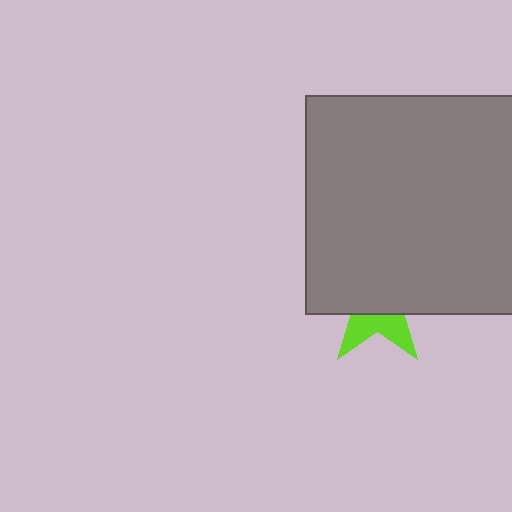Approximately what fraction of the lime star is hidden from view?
Roughly 67% of the lime star is hidden behind the gray square.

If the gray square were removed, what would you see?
You would see the complete lime star.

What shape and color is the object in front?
The object in front is a gray square.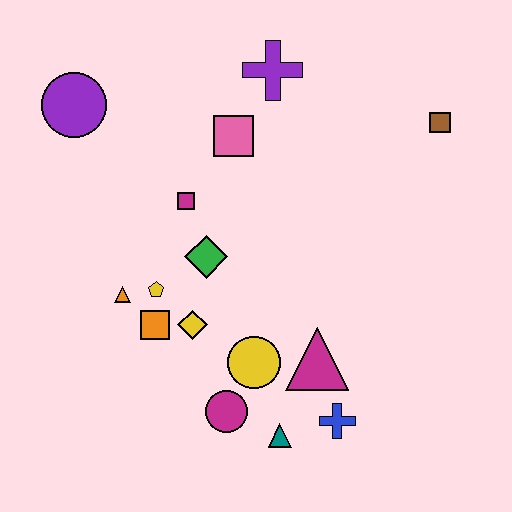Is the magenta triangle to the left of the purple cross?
No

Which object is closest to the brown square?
The purple cross is closest to the brown square.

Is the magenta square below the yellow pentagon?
No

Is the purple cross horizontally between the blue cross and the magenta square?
Yes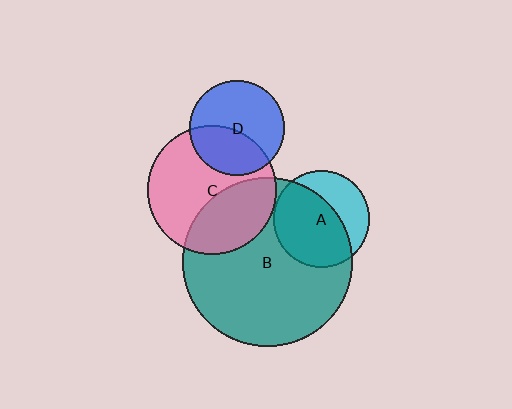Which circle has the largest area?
Circle B (teal).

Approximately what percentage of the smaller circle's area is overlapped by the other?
Approximately 35%.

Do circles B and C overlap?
Yes.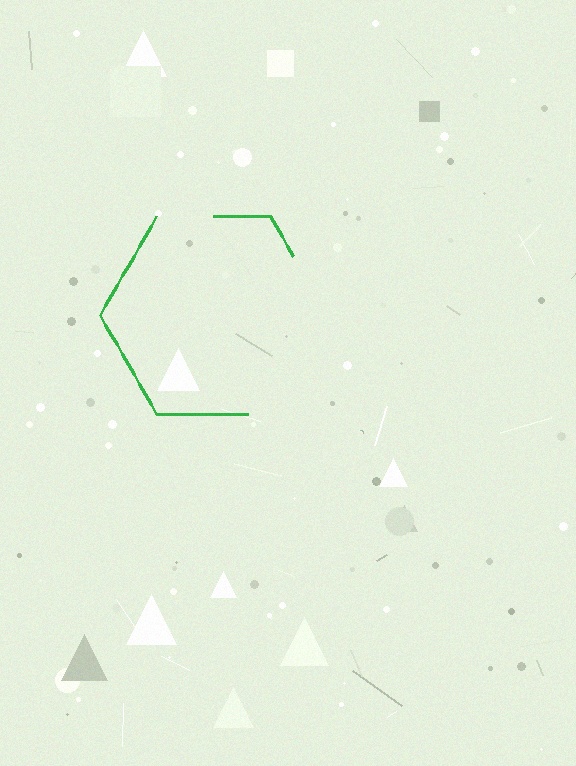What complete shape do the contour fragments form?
The contour fragments form a hexagon.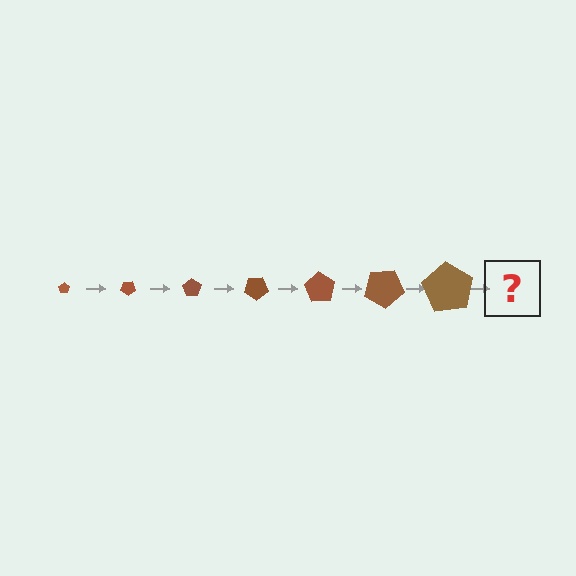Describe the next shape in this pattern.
It should be a pentagon, larger than the previous one and rotated 245 degrees from the start.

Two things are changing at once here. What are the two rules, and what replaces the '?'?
The two rules are that the pentagon grows larger each step and it rotates 35 degrees each step. The '?' should be a pentagon, larger than the previous one and rotated 245 degrees from the start.